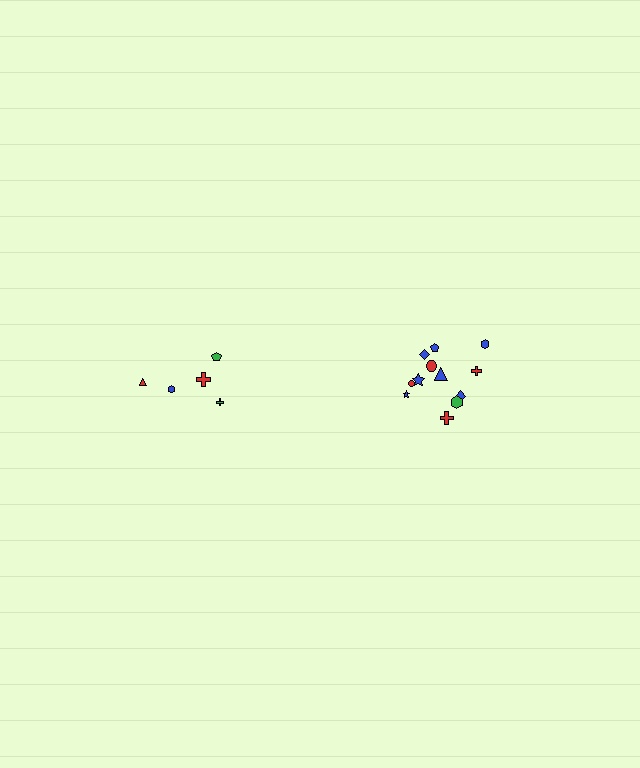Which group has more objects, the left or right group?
The right group.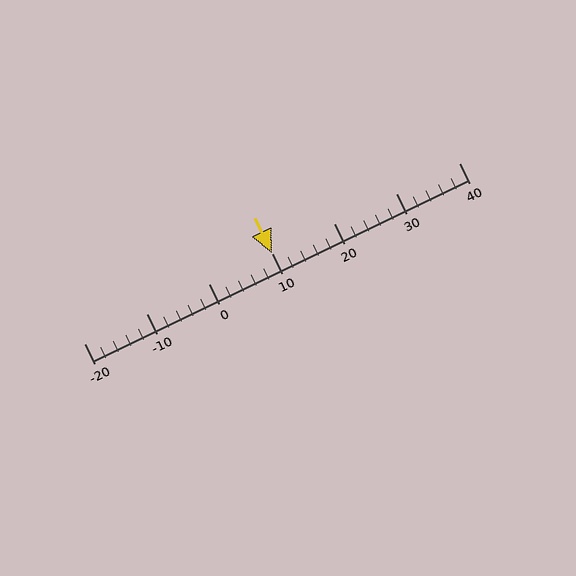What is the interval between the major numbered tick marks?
The major tick marks are spaced 10 units apart.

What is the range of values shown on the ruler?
The ruler shows values from -20 to 40.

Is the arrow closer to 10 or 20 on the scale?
The arrow is closer to 10.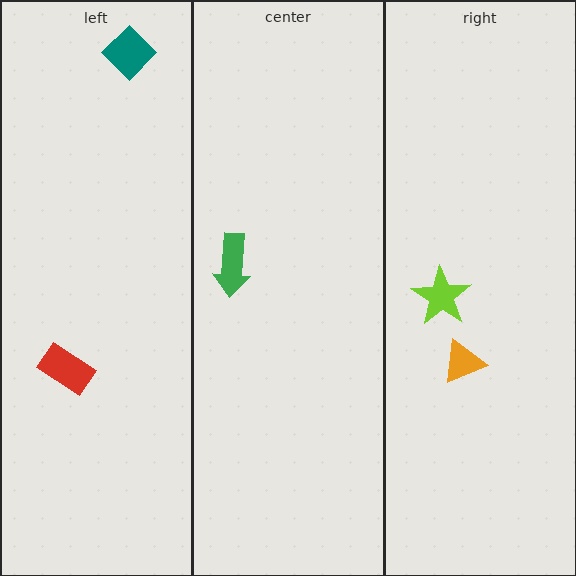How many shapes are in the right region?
2.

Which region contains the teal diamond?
The left region.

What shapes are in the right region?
The lime star, the orange triangle.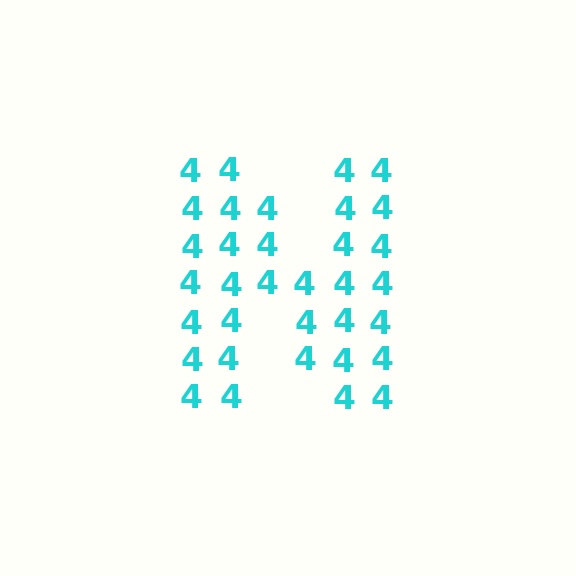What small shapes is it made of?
It is made of small digit 4's.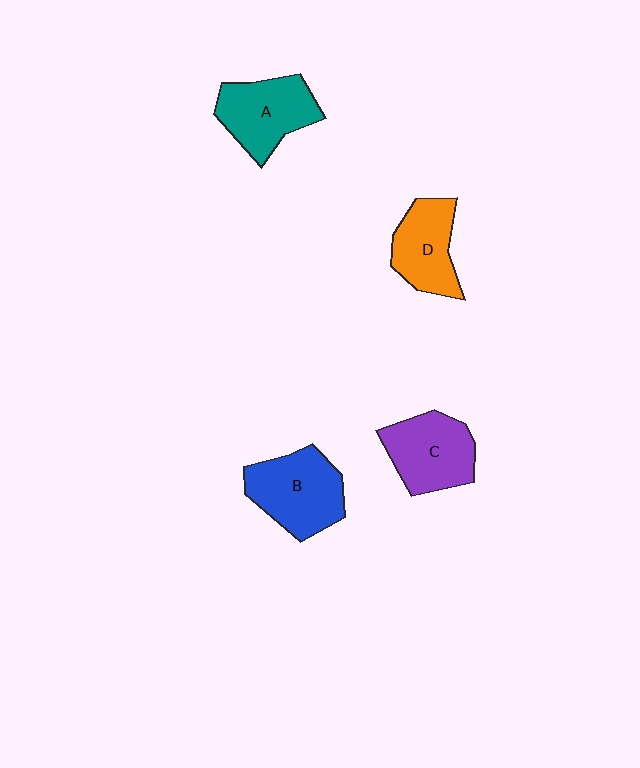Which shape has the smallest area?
Shape D (orange).